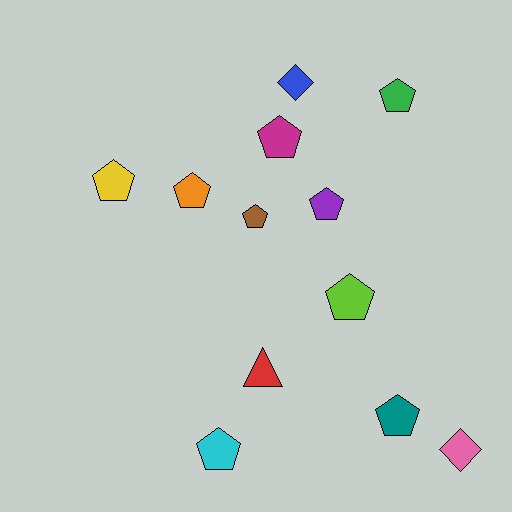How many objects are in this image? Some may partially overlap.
There are 12 objects.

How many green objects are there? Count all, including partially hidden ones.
There is 1 green object.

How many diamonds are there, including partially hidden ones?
There are 2 diamonds.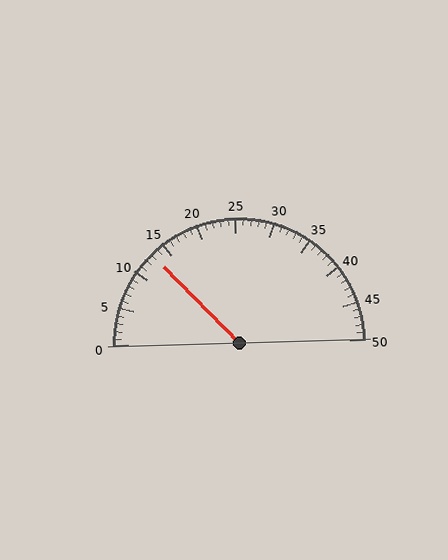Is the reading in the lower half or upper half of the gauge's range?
The reading is in the lower half of the range (0 to 50).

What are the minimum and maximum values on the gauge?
The gauge ranges from 0 to 50.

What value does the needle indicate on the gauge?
The needle indicates approximately 13.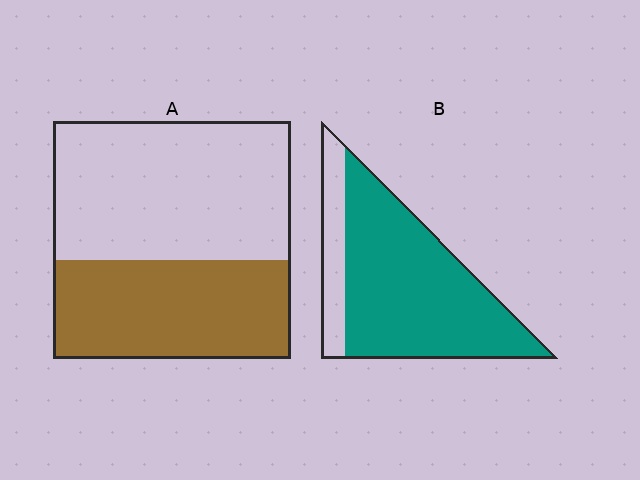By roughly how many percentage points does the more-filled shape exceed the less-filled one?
By roughly 40 percentage points (B over A).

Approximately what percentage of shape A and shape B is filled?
A is approximately 40% and B is approximately 80%.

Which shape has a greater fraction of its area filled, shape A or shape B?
Shape B.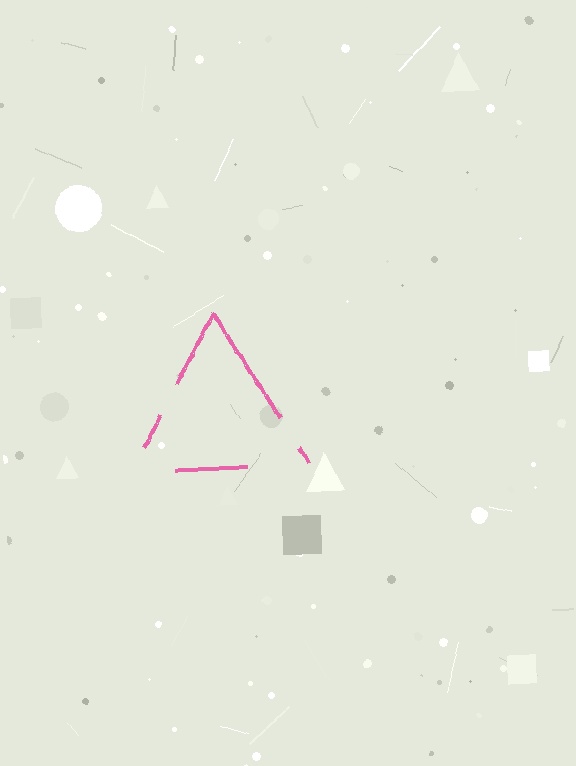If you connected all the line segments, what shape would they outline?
They would outline a triangle.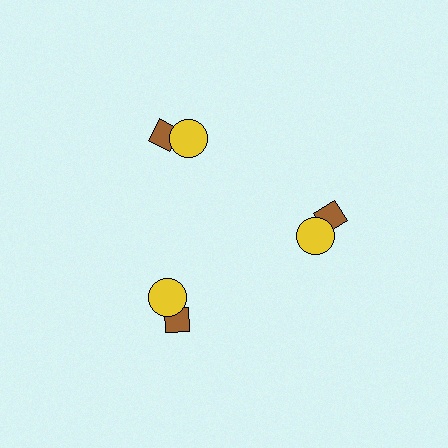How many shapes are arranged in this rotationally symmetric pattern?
There are 6 shapes, arranged in 3 groups of 2.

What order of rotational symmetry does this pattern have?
This pattern has 3-fold rotational symmetry.